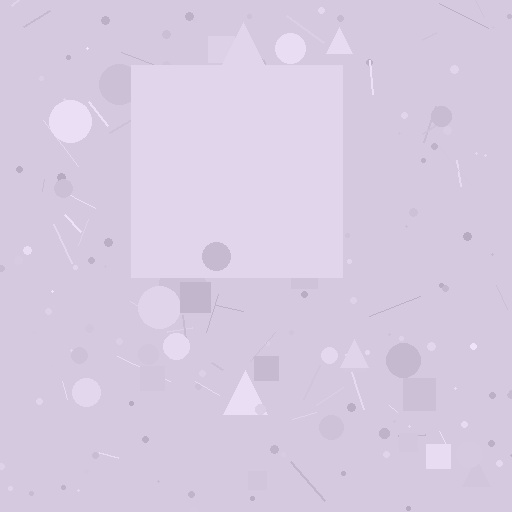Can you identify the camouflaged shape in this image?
The camouflaged shape is a square.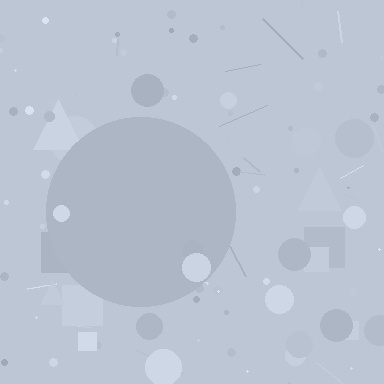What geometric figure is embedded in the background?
A circle is embedded in the background.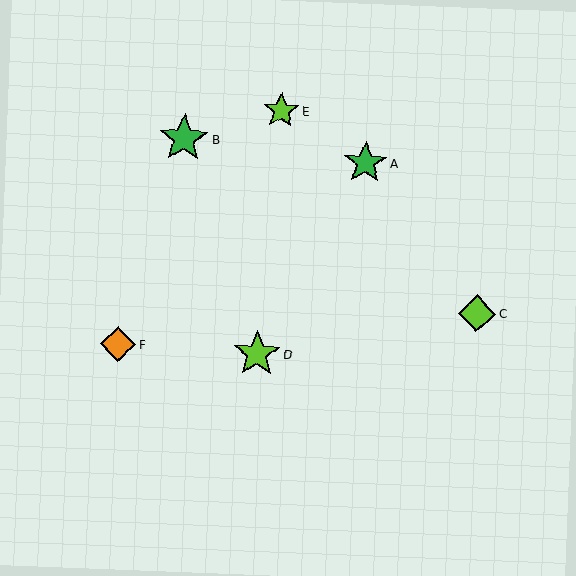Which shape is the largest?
The green star (labeled B) is the largest.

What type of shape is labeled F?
Shape F is an orange diamond.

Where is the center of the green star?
The center of the green star is at (184, 139).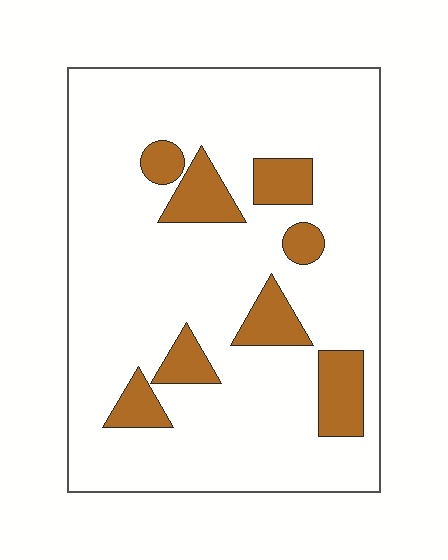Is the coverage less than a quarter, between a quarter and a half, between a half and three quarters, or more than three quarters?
Less than a quarter.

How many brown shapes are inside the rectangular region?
8.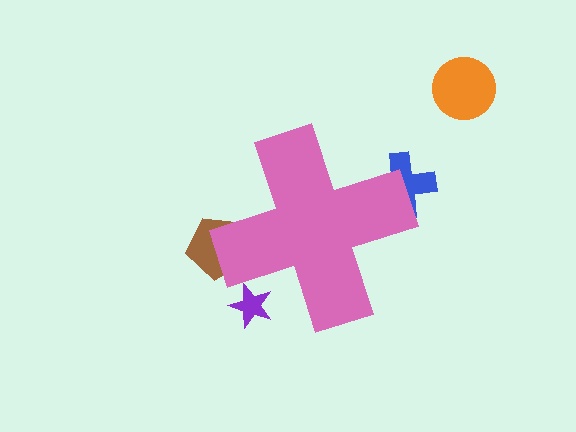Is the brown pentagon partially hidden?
Yes, the brown pentagon is partially hidden behind the pink cross.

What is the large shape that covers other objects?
A pink cross.